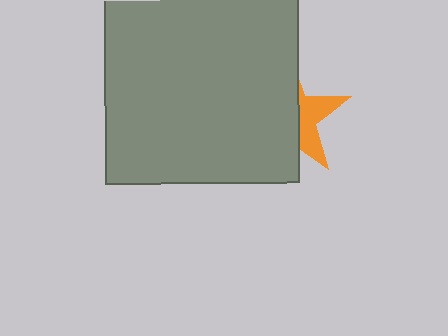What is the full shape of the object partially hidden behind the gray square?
The partially hidden object is an orange star.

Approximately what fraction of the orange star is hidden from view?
Roughly 64% of the orange star is hidden behind the gray square.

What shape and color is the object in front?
The object in front is a gray square.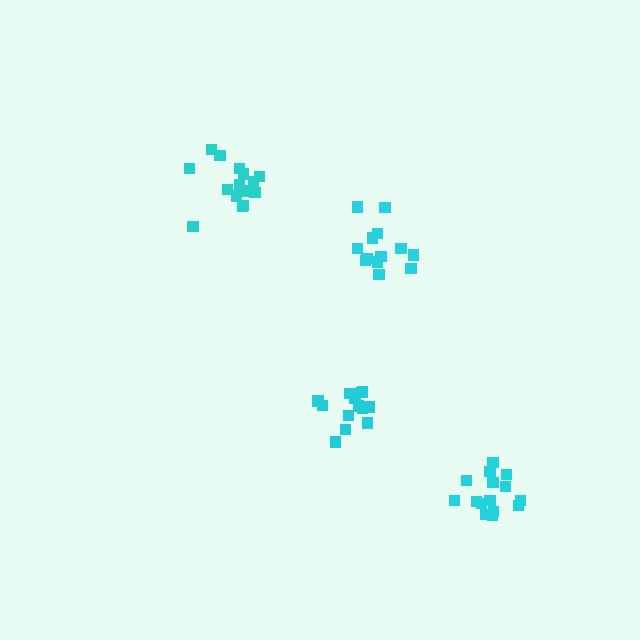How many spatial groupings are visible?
There are 4 spatial groupings.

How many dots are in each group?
Group 1: 13 dots, Group 2: 14 dots, Group 3: 15 dots, Group 4: 15 dots (57 total).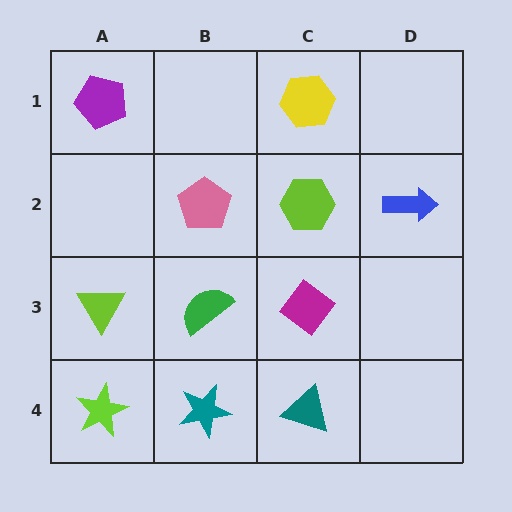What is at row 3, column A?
A lime triangle.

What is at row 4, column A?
A lime star.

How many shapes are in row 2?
3 shapes.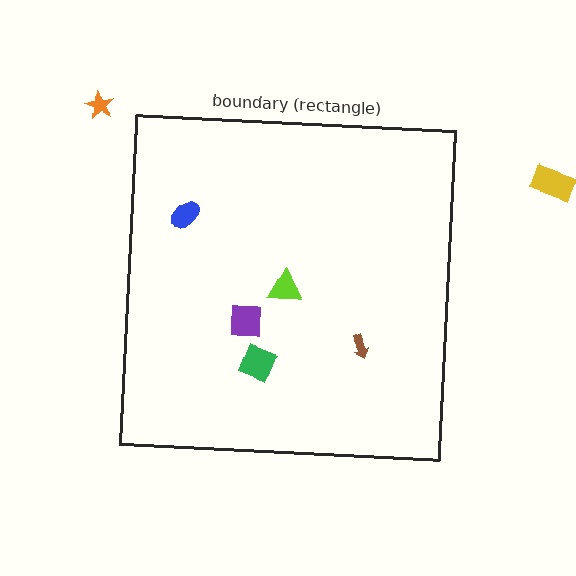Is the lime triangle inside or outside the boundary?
Inside.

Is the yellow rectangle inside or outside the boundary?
Outside.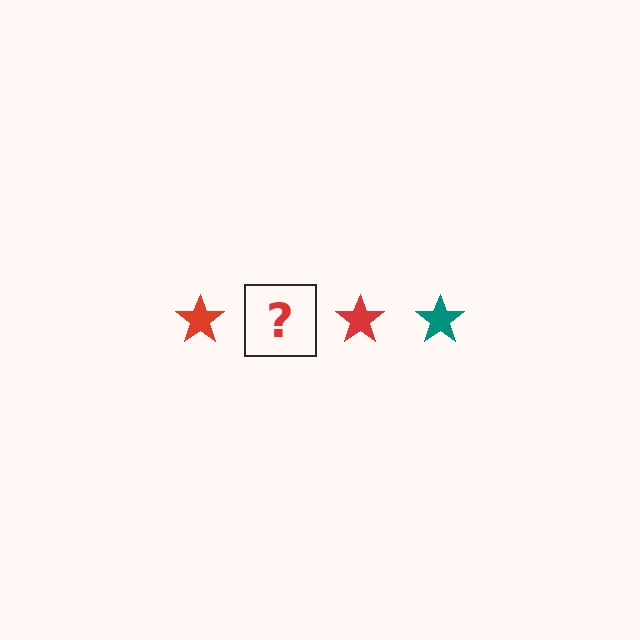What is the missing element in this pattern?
The missing element is a teal star.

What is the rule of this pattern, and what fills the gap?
The rule is that the pattern cycles through red, teal stars. The gap should be filled with a teal star.